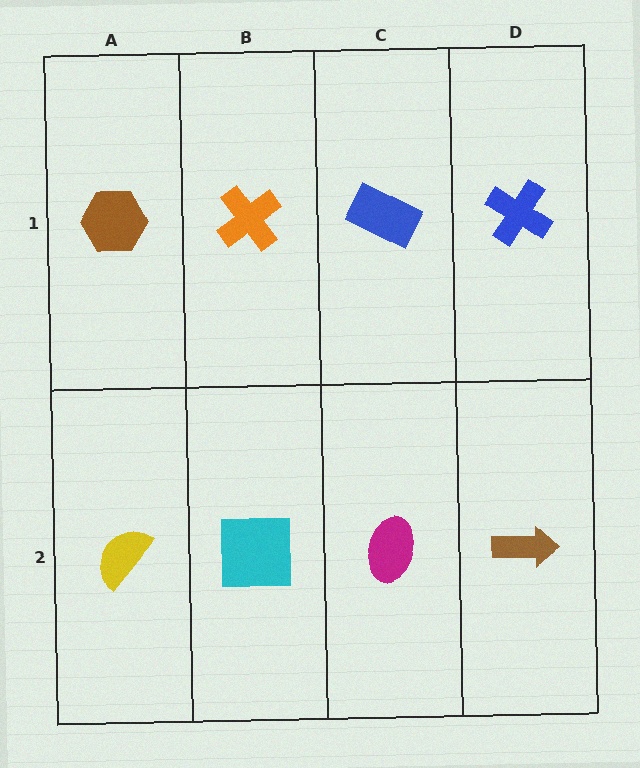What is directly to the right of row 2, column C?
A brown arrow.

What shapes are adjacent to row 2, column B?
An orange cross (row 1, column B), a yellow semicircle (row 2, column A), a magenta ellipse (row 2, column C).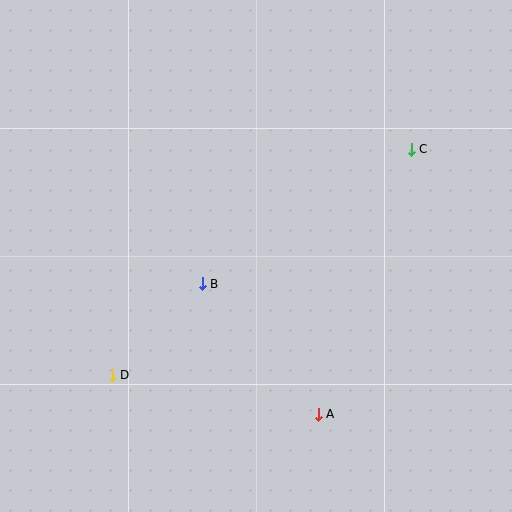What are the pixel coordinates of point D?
Point D is at (112, 375).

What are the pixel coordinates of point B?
Point B is at (202, 284).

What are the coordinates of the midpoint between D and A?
The midpoint between D and A is at (215, 395).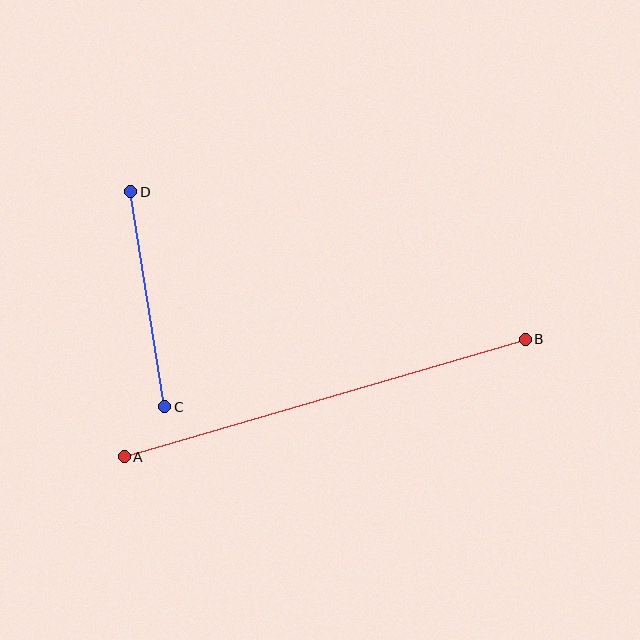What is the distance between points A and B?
The distance is approximately 418 pixels.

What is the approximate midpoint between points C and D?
The midpoint is at approximately (148, 299) pixels.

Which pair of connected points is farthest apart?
Points A and B are farthest apart.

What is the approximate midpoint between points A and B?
The midpoint is at approximately (325, 398) pixels.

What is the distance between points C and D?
The distance is approximately 217 pixels.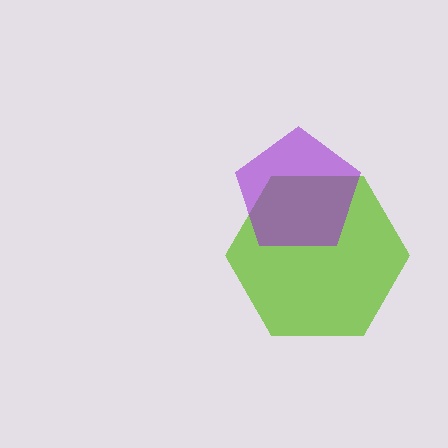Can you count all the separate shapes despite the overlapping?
Yes, there are 2 separate shapes.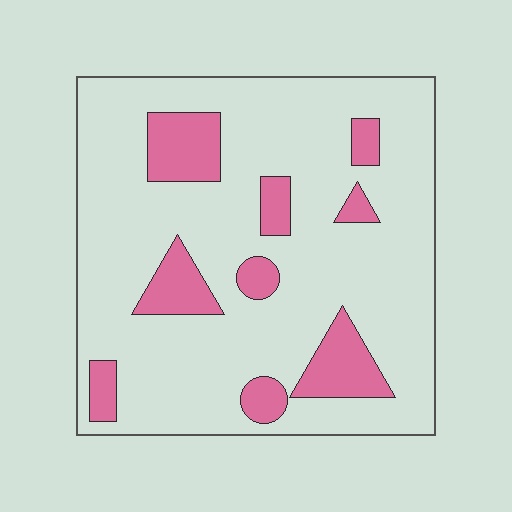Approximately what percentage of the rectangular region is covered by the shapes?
Approximately 20%.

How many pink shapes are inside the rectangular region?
9.